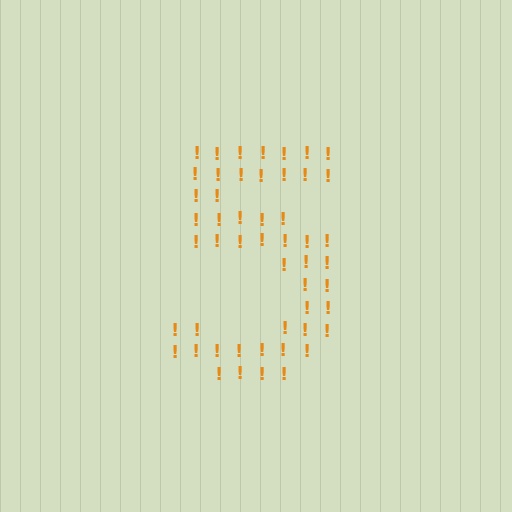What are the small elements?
The small elements are exclamation marks.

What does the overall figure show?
The overall figure shows the digit 5.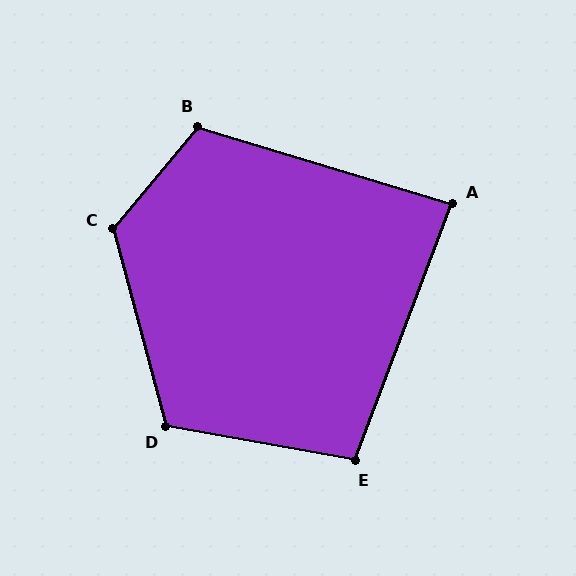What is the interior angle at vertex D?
Approximately 115 degrees (obtuse).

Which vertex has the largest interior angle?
C, at approximately 125 degrees.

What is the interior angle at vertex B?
Approximately 113 degrees (obtuse).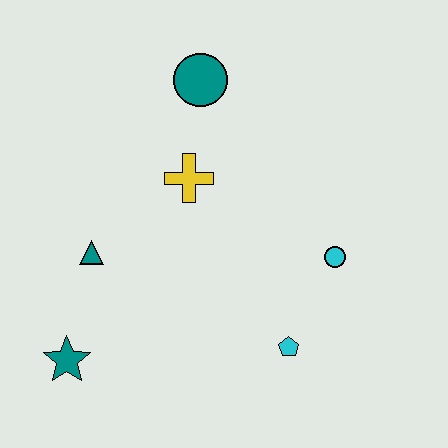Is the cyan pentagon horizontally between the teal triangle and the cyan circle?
Yes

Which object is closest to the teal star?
The teal triangle is closest to the teal star.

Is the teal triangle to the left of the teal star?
No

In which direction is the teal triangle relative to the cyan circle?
The teal triangle is to the left of the cyan circle.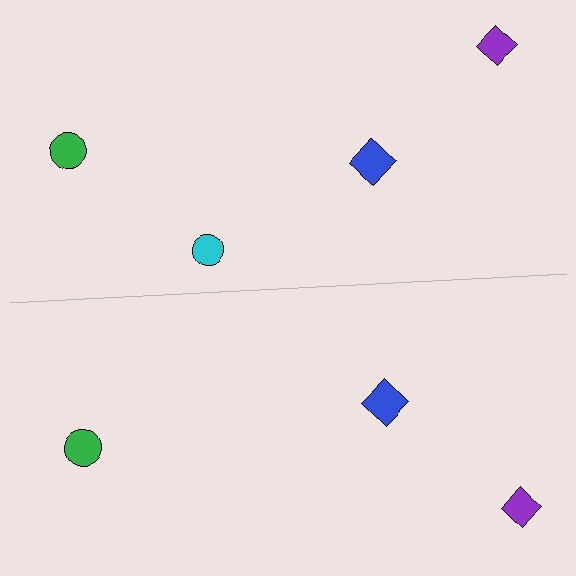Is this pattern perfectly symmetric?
No, the pattern is not perfectly symmetric. A cyan circle is missing from the bottom side.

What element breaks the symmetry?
A cyan circle is missing from the bottom side.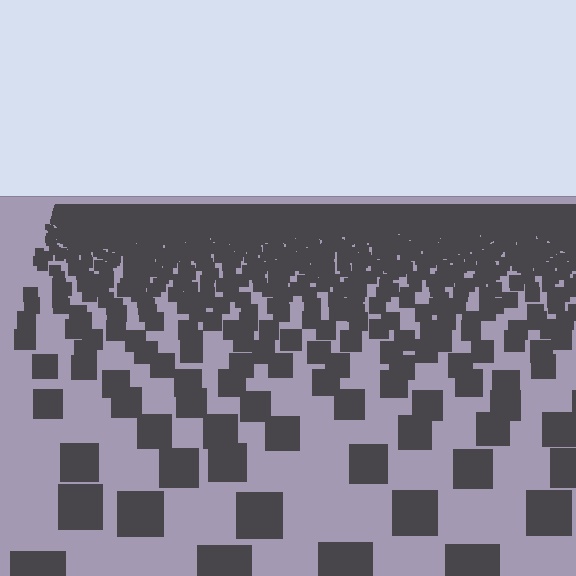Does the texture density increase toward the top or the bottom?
Density increases toward the top.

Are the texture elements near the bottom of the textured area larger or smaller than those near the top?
Larger. Near the bottom, elements are closer to the viewer and appear at a bigger on-screen size.